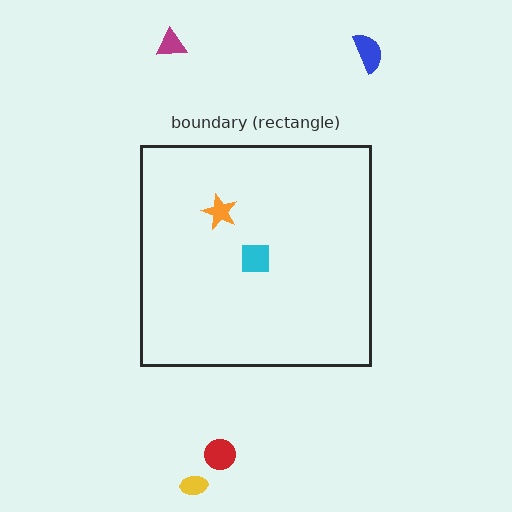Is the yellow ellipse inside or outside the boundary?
Outside.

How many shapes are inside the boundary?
2 inside, 4 outside.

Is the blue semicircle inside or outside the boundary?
Outside.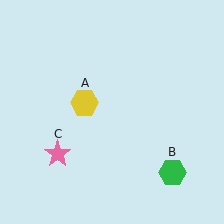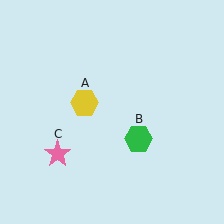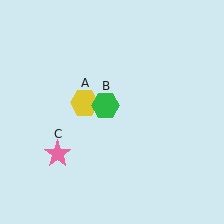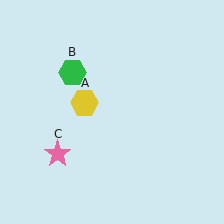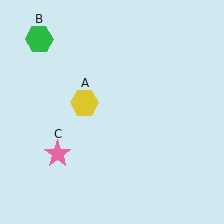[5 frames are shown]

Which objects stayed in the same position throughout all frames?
Yellow hexagon (object A) and pink star (object C) remained stationary.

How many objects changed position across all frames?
1 object changed position: green hexagon (object B).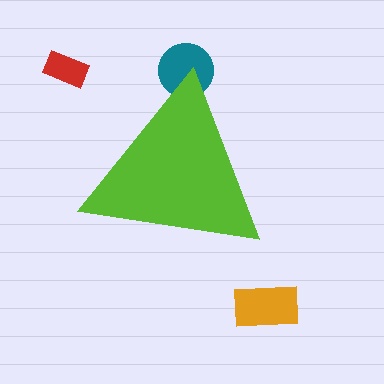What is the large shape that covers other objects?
A lime triangle.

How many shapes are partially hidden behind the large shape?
1 shape is partially hidden.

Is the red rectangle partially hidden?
No, the red rectangle is fully visible.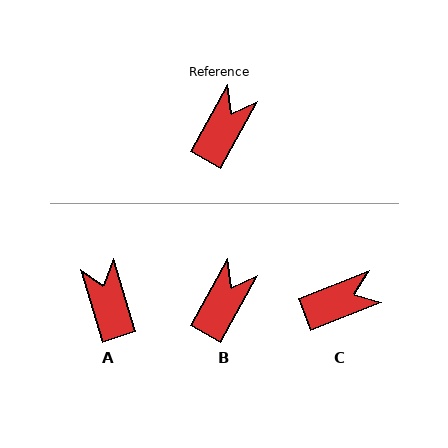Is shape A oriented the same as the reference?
No, it is off by about 46 degrees.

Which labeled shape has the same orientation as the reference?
B.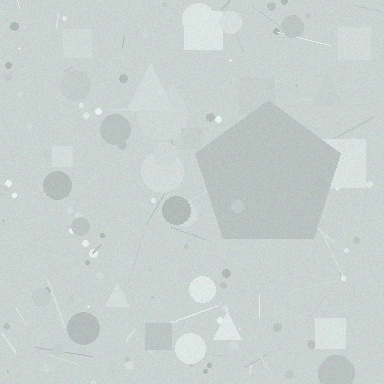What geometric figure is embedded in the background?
A pentagon is embedded in the background.